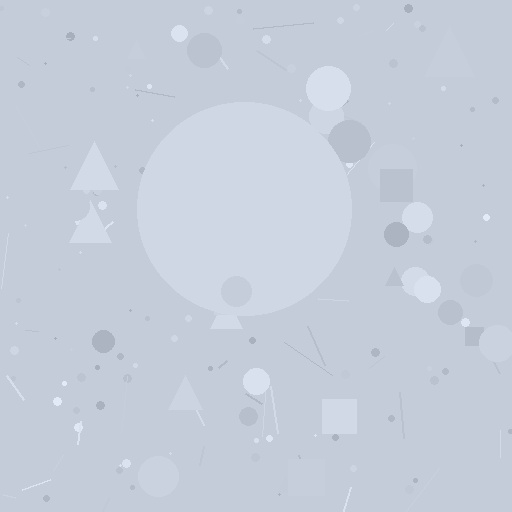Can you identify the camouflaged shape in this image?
The camouflaged shape is a circle.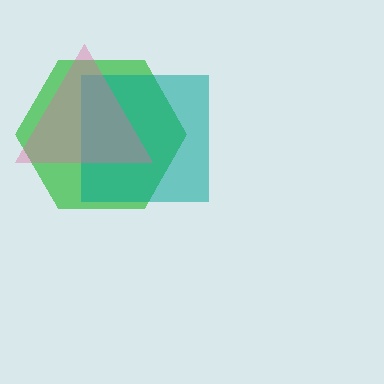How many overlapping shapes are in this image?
There are 3 overlapping shapes in the image.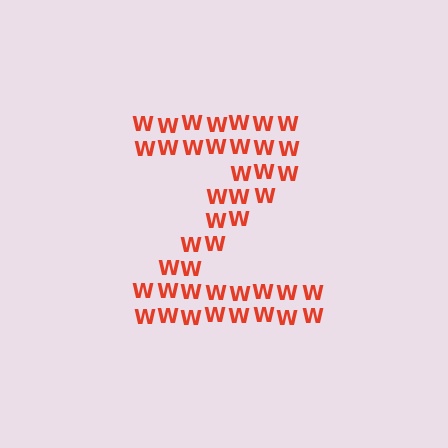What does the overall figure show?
The overall figure shows the letter Z.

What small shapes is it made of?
It is made of small letter W's.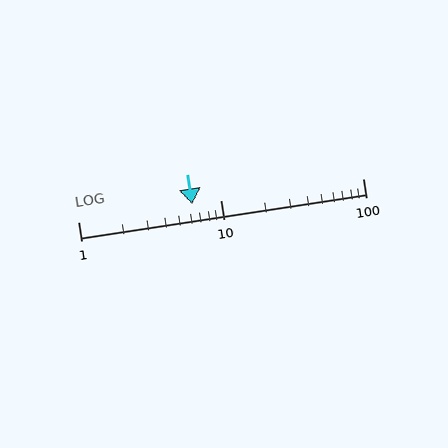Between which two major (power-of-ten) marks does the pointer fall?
The pointer is between 1 and 10.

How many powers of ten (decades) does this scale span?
The scale spans 2 decades, from 1 to 100.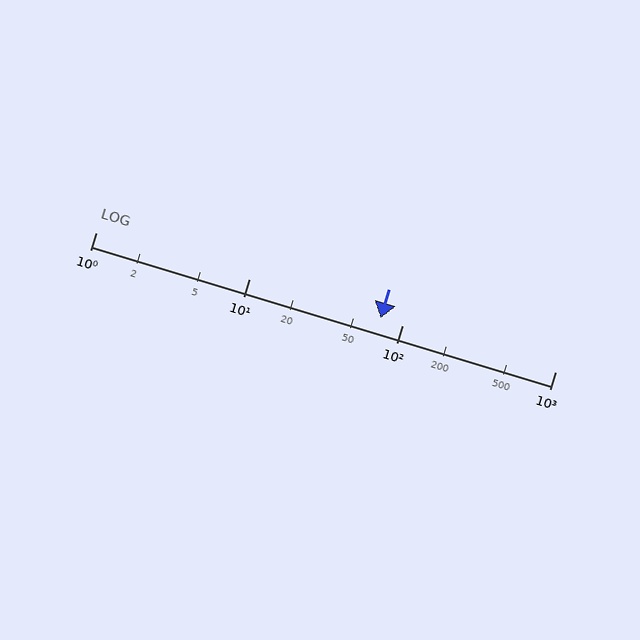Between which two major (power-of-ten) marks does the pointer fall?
The pointer is between 10 and 100.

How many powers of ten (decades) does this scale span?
The scale spans 3 decades, from 1 to 1000.